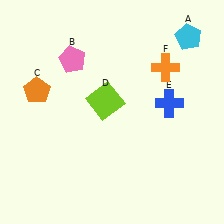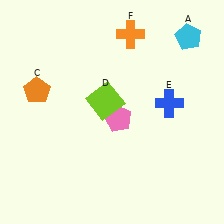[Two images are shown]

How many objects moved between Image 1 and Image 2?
2 objects moved between the two images.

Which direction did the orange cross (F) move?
The orange cross (F) moved left.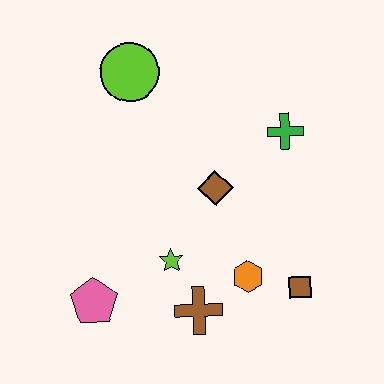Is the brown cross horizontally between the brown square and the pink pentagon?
Yes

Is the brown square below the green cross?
Yes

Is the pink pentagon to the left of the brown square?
Yes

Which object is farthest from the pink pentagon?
The green cross is farthest from the pink pentagon.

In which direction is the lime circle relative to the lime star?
The lime circle is above the lime star.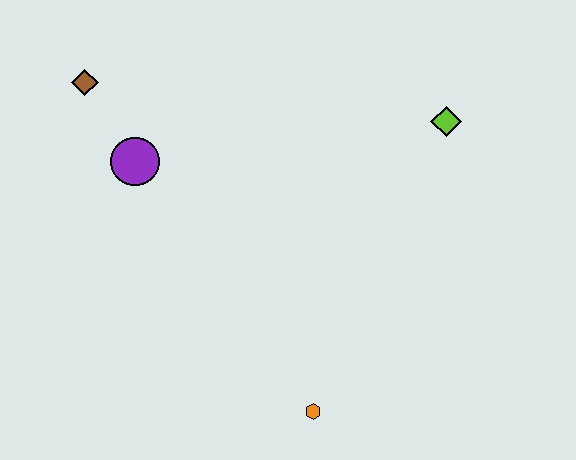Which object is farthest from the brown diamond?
The orange hexagon is farthest from the brown diamond.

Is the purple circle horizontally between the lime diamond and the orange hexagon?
No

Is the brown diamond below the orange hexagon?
No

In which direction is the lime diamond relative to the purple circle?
The lime diamond is to the right of the purple circle.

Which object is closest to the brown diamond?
The purple circle is closest to the brown diamond.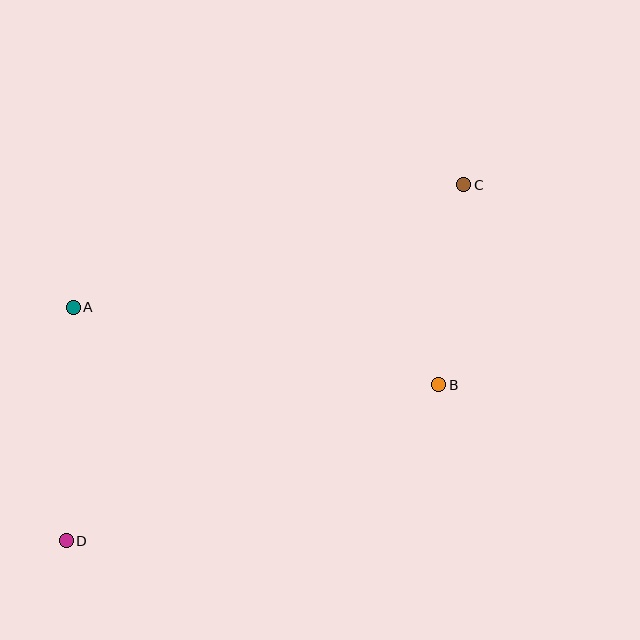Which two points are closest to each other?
Points B and C are closest to each other.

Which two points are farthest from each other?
Points C and D are farthest from each other.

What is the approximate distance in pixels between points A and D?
The distance between A and D is approximately 233 pixels.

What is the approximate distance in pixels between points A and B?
The distance between A and B is approximately 374 pixels.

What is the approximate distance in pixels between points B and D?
The distance between B and D is approximately 404 pixels.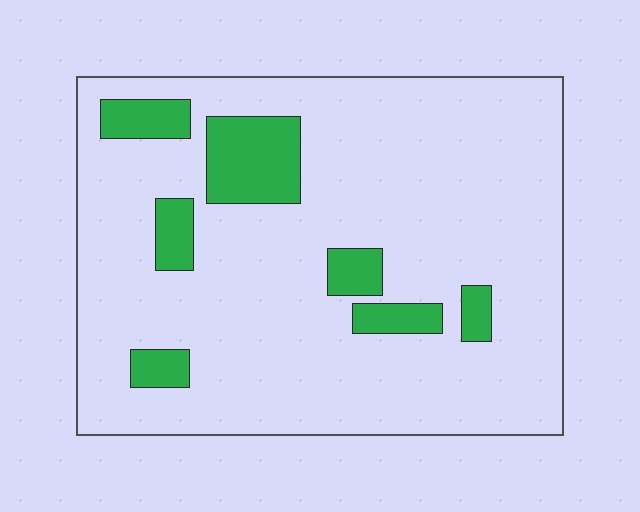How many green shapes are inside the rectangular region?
7.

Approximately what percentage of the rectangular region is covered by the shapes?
Approximately 15%.